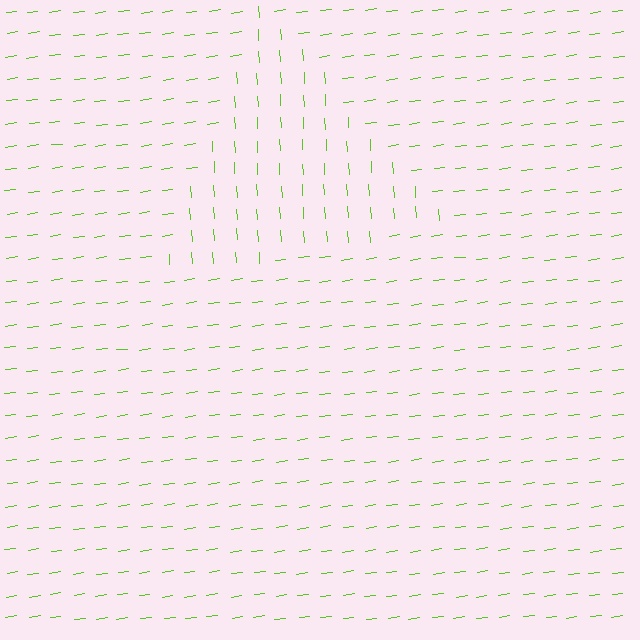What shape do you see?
I see a triangle.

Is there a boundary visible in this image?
Yes, there is a texture boundary formed by a change in line orientation.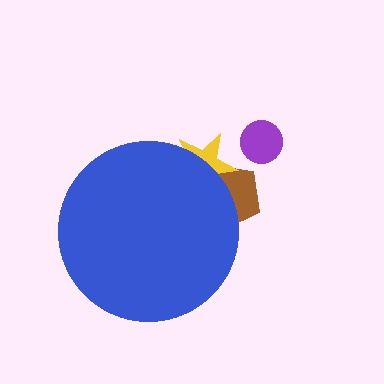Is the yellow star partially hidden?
Yes, the yellow star is partially hidden behind the blue circle.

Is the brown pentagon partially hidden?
Yes, the brown pentagon is partially hidden behind the blue circle.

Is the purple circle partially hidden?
No, the purple circle is fully visible.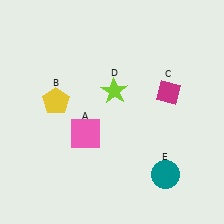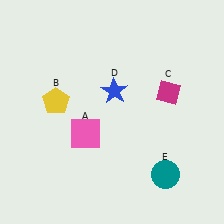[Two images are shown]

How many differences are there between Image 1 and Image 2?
There is 1 difference between the two images.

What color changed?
The star (D) changed from lime in Image 1 to blue in Image 2.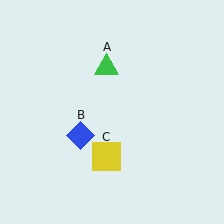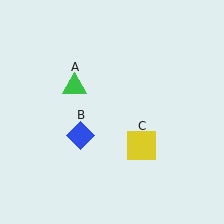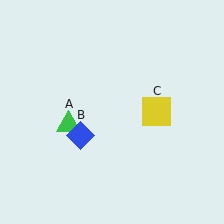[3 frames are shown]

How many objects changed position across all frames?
2 objects changed position: green triangle (object A), yellow square (object C).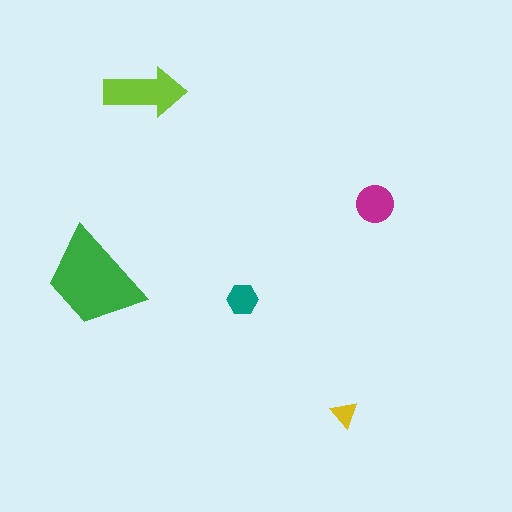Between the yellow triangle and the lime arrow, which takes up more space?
The lime arrow.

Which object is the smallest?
The yellow triangle.